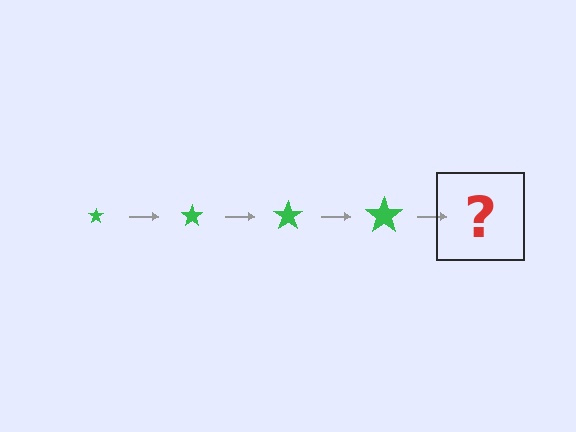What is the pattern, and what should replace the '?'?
The pattern is that the star gets progressively larger each step. The '?' should be a green star, larger than the previous one.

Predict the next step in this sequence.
The next step is a green star, larger than the previous one.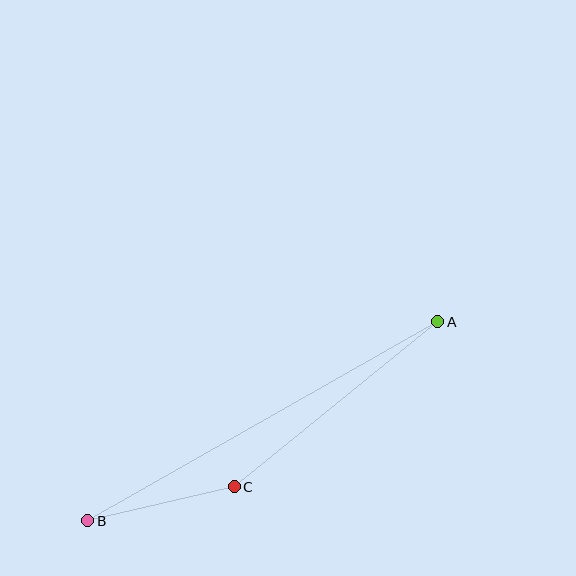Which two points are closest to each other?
Points B and C are closest to each other.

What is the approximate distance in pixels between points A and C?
The distance between A and C is approximately 262 pixels.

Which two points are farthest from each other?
Points A and B are farthest from each other.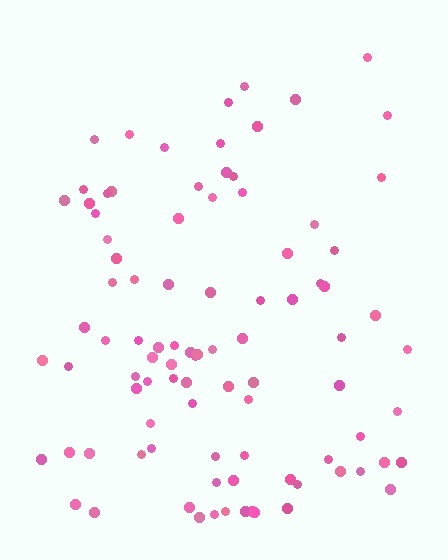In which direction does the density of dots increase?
From top to bottom, with the bottom side densest.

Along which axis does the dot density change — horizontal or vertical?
Vertical.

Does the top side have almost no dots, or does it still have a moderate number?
Still a moderate number, just noticeably fewer than the bottom.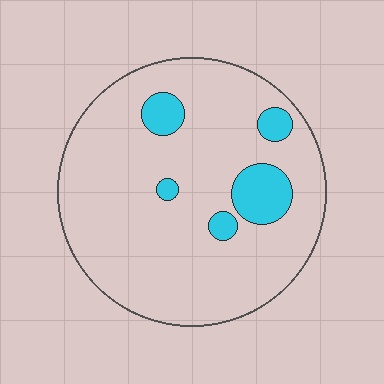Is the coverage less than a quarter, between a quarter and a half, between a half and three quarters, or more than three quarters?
Less than a quarter.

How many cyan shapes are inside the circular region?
5.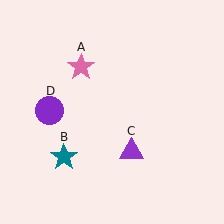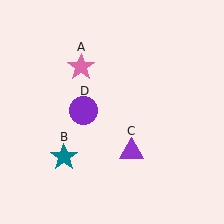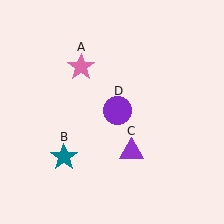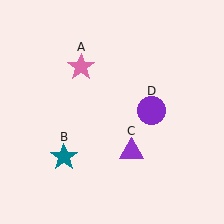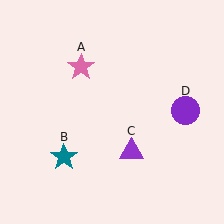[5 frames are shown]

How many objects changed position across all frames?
1 object changed position: purple circle (object D).